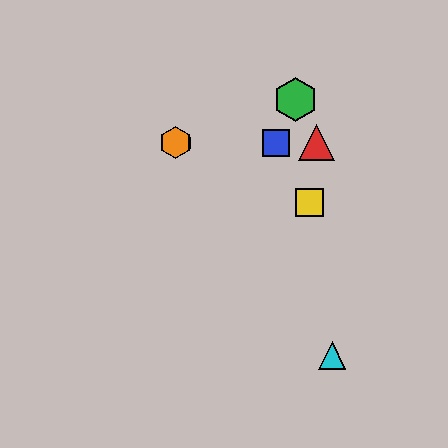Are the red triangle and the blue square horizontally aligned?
Yes, both are at y≈143.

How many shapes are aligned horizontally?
4 shapes (the red triangle, the blue square, the purple hexagon, the orange hexagon) are aligned horizontally.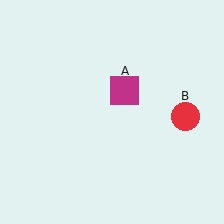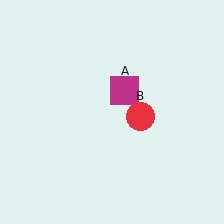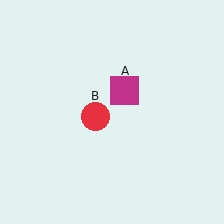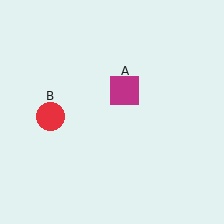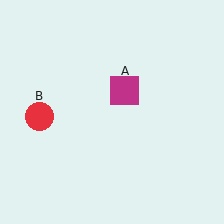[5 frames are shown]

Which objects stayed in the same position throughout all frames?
Magenta square (object A) remained stationary.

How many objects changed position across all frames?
1 object changed position: red circle (object B).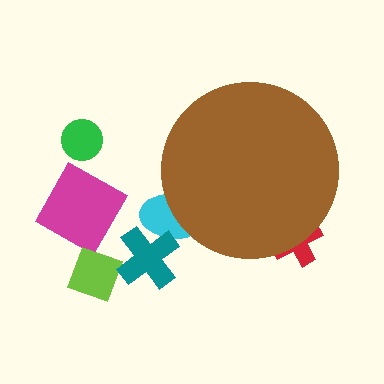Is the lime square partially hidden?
No, the lime square is fully visible.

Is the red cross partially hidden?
Yes, the red cross is partially hidden behind the brown circle.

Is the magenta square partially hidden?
No, the magenta square is fully visible.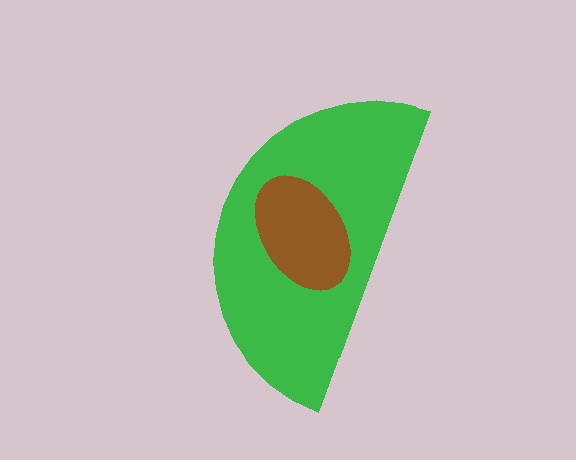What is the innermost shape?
The brown ellipse.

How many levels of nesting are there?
2.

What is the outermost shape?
The green semicircle.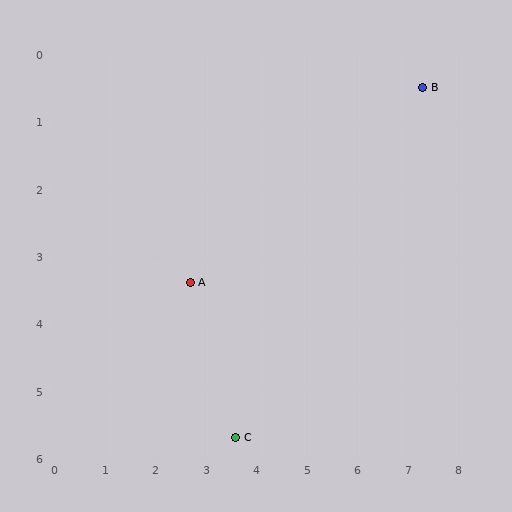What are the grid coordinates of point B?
Point B is at approximately (7.3, 0.5).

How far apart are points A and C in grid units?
Points A and C are about 2.5 grid units apart.